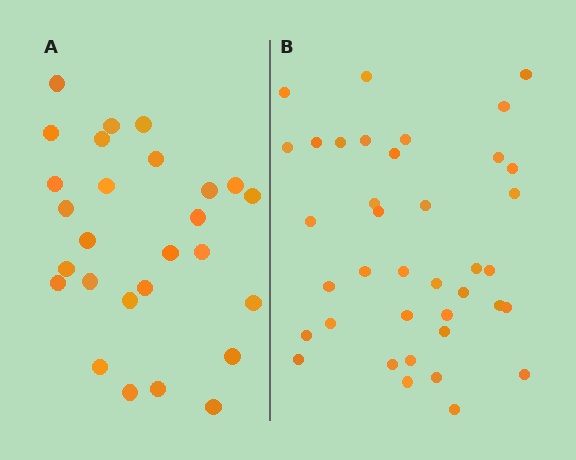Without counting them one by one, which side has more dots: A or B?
Region B (the right region) has more dots.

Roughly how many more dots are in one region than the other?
Region B has roughly 12 or so more dots than region A.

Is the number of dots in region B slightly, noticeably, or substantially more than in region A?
Region B has noticeably more, but not dramatically so. The ratio is roughly 1.4 to 1.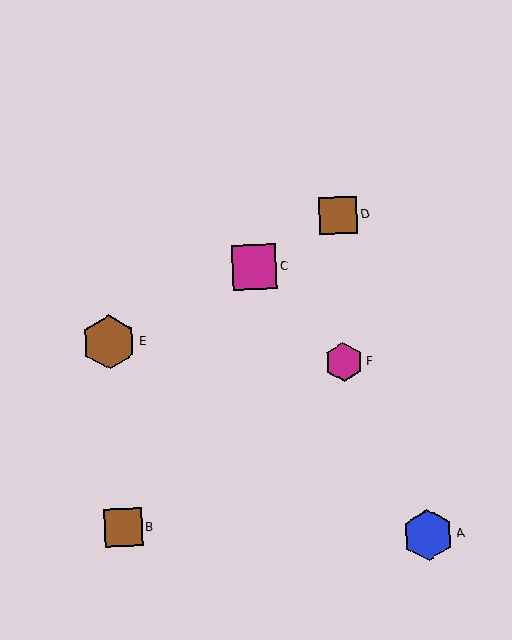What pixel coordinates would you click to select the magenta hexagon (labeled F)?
Click at (344, 362) to select the magenta hexagon F.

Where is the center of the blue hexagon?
The center of the blue hexagon is at (428, 535).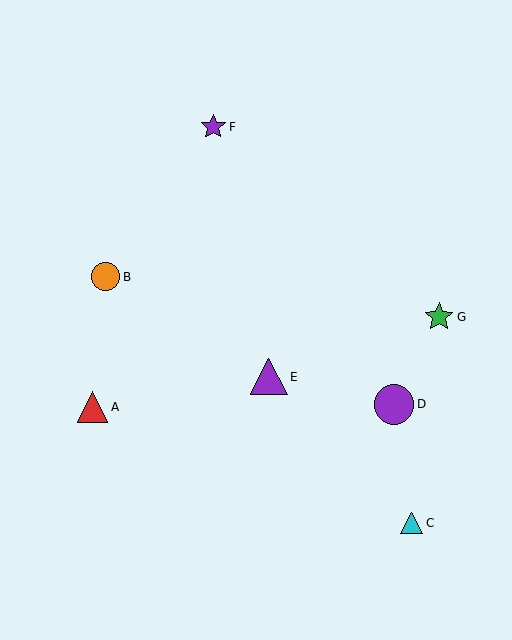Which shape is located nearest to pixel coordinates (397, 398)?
The purple circle (labeled D) at (394, 404) is nearest to that location.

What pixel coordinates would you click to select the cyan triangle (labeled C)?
Click at (412, 523) to select the cyan triangle C.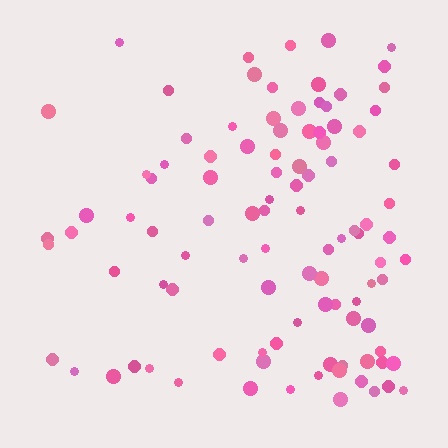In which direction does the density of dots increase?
From left to right, with the right side densest.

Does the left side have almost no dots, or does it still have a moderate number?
Still a moderate number, just noticeably fewer than the right.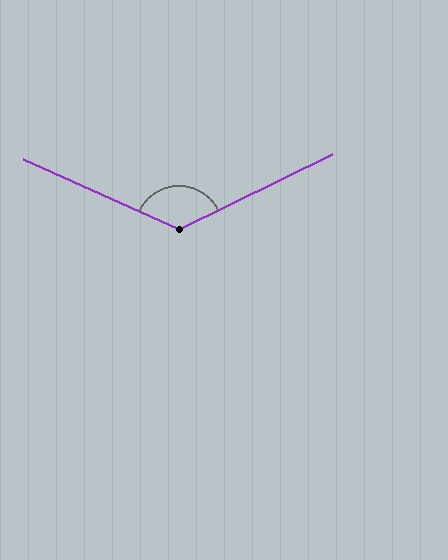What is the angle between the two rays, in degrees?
Approximately 130 degrees.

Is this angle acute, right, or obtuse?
It is obtuse.